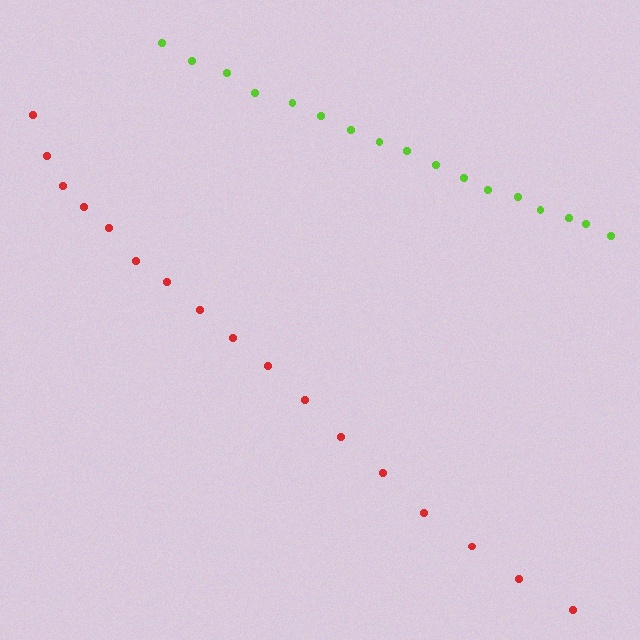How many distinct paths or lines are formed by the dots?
There are 2 distinct paths.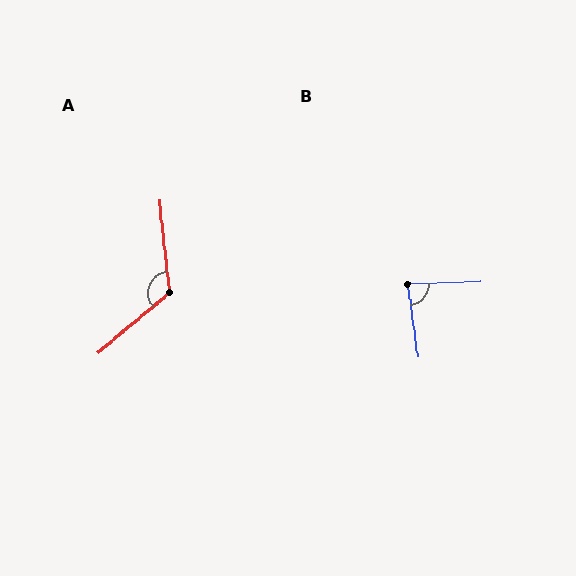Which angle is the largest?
A, at approximately 124 degrees.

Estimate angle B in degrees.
Approximately 85 degrees.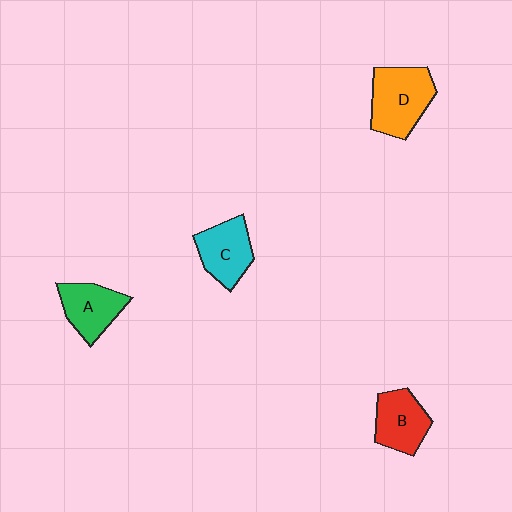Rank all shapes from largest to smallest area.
From largest to smallest: D (orange), C (cyan), B (red), A (green).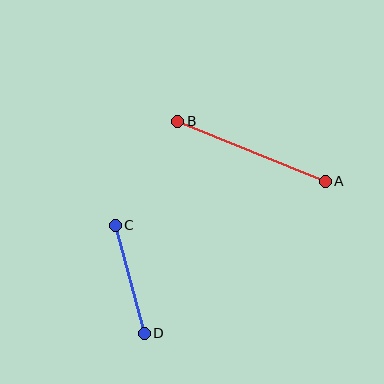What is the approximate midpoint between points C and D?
The midpoint is at approximately (130, 279) pixels.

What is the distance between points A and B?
The distance is approximately 159 pixels.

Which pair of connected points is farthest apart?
Points A and B are farthest apart.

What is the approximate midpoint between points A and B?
The midpoint is at approximately (251, 151) pixels.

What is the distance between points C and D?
The distance is approximately 112 pixels.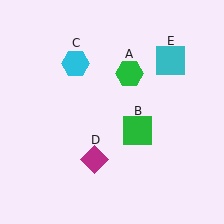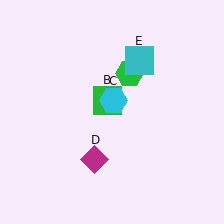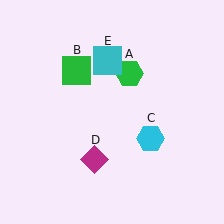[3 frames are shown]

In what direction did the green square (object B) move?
The green square (object B) moved up and to the left.